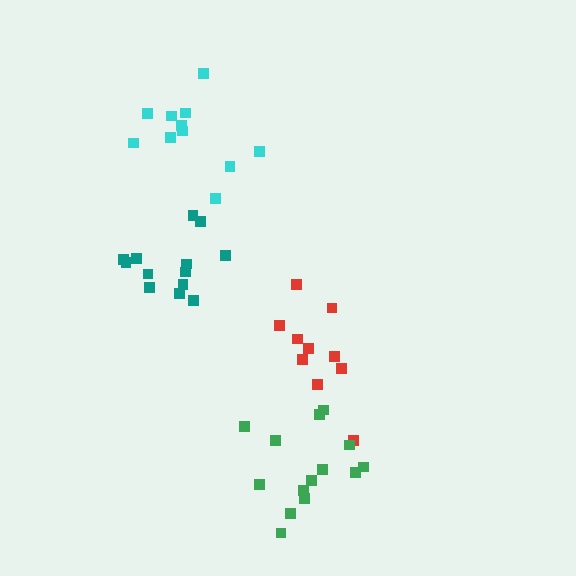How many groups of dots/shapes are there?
There are 4 groups.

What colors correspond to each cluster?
The clusters are colored: red, green, cyan, teal.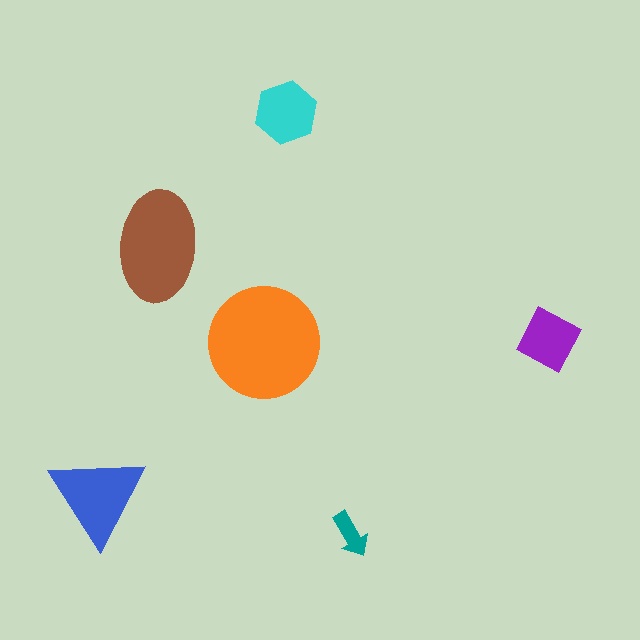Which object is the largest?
The orange circle.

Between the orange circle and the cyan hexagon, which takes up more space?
The orange circle.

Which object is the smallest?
The teal arrow.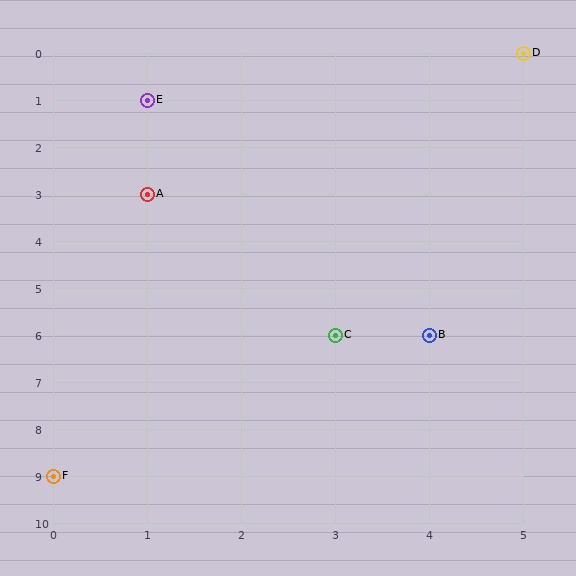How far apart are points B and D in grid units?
Points B and D are 1 column and 6 rows apart (about 6.1 grid units diagonally).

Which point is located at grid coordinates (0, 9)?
Point F is at (0, 9).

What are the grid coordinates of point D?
Point D is at grid coordinates (5, 0).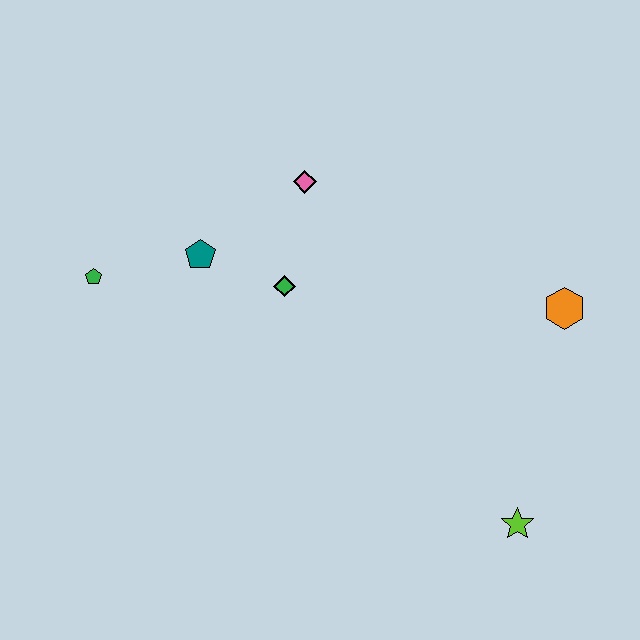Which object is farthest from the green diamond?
The lime star is farthest from the green diamond.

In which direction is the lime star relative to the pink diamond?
The lime star is below the pink diamond.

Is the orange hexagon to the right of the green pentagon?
Yes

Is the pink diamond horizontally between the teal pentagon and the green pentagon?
No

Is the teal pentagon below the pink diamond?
Yes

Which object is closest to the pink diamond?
The green diamond is closest to the pink diamond.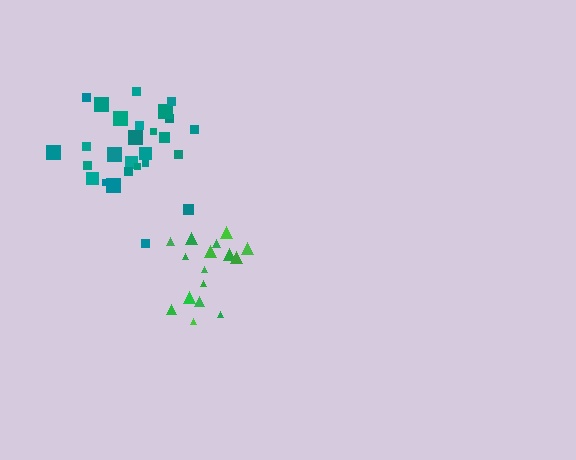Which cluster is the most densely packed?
Teal.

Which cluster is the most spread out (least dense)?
Green.